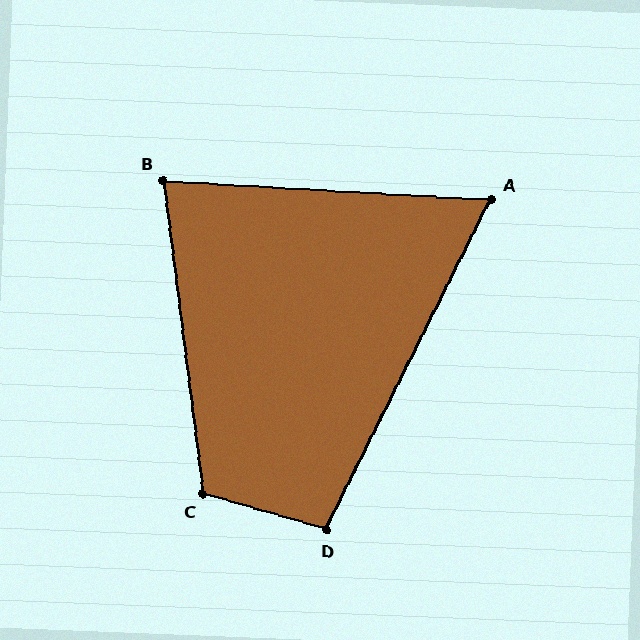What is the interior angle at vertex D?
Approximately 100 degrees (obtuse).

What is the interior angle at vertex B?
Approximately 80 degrees (acute).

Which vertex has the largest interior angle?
C, at approximately 113 degrees.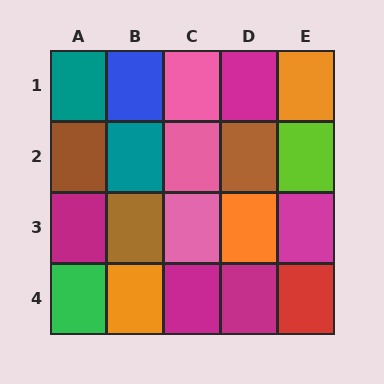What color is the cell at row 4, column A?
Green.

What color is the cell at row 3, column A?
Magenta.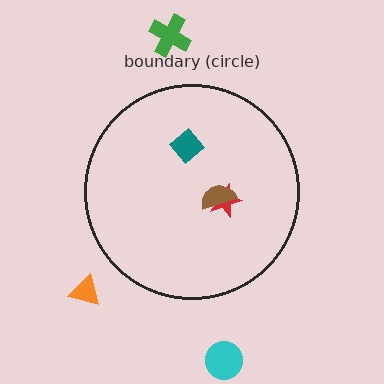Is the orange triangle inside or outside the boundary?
Outside.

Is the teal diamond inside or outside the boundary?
Inside.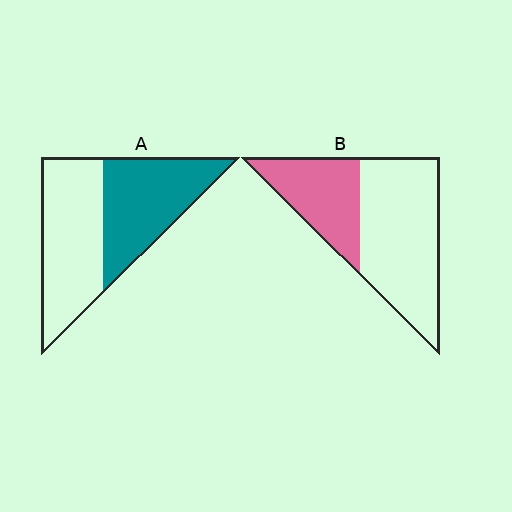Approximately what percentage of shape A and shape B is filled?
A is approximately 50% and B is approximately 35%.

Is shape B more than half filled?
No.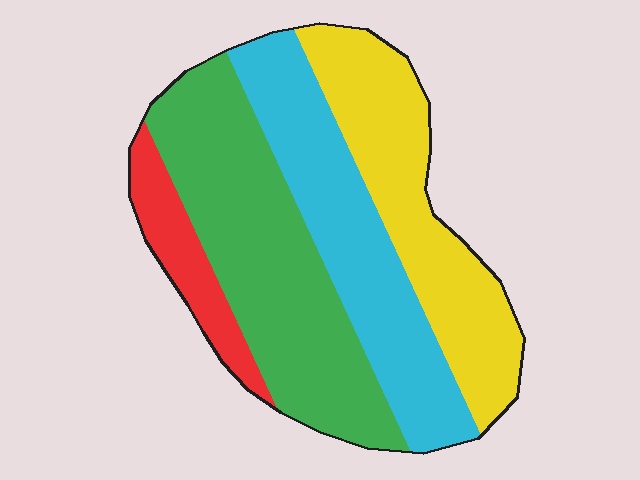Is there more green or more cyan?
Green.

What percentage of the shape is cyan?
Cyan takes up between a quarter and a half of the shape.